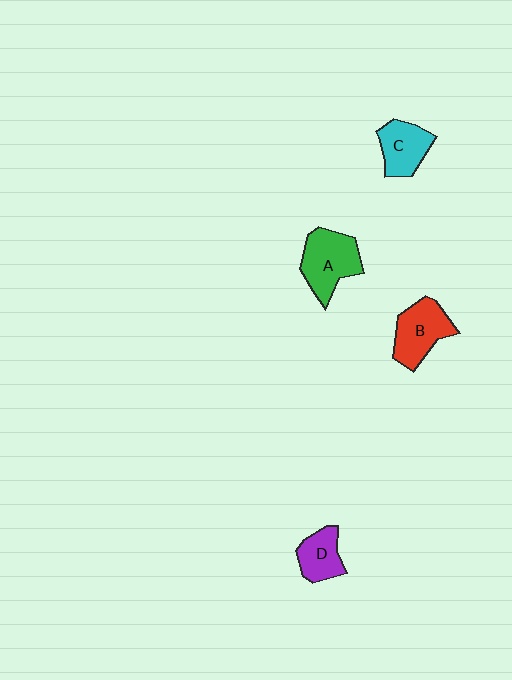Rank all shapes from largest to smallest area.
From largest to smallest: A (green), B (red), C (cyan), D (purple).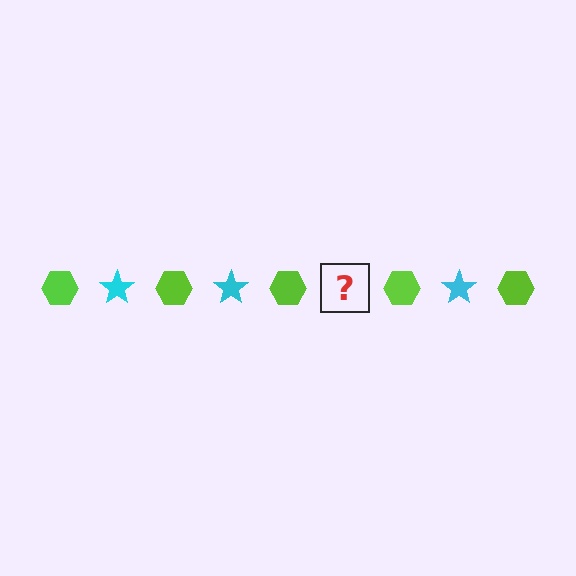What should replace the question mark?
The question mark should be replaced with a cyan star.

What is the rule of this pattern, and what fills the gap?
The rule is that the pattern alternates between lime hexagon and cyan star. The gap should be filled with a cyan star.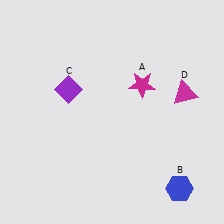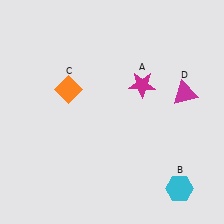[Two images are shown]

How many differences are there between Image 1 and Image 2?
There are 2 differences between the two images.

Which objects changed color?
B changed from blue to cyan. C changed from purple to orange.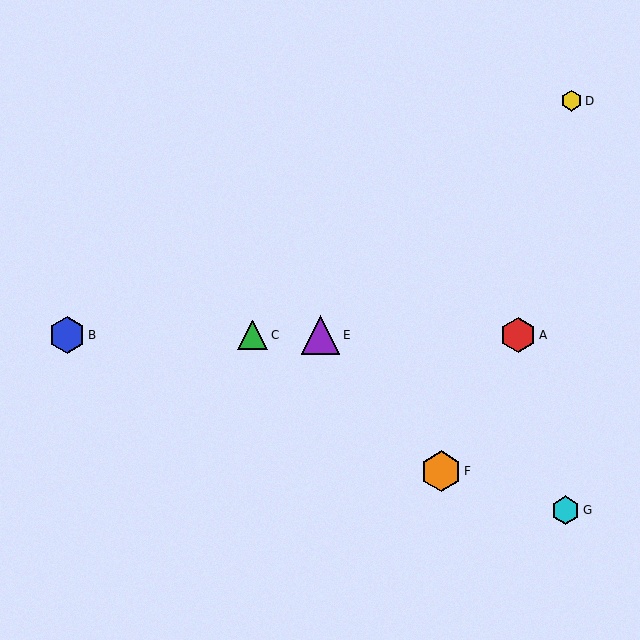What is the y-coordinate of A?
Object A is at y≈335.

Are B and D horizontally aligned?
No, B is at y≈335 and D is at y≈101.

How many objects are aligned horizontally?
4 objects (A, B, C, E) are aligned horizontally.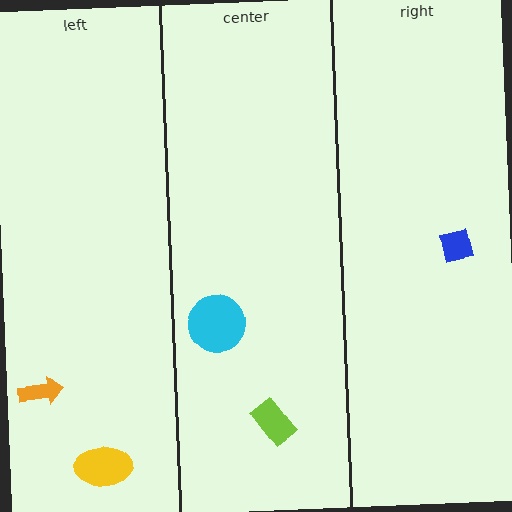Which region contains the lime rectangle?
The center region.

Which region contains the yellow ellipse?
The left region.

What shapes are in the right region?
The blue square.